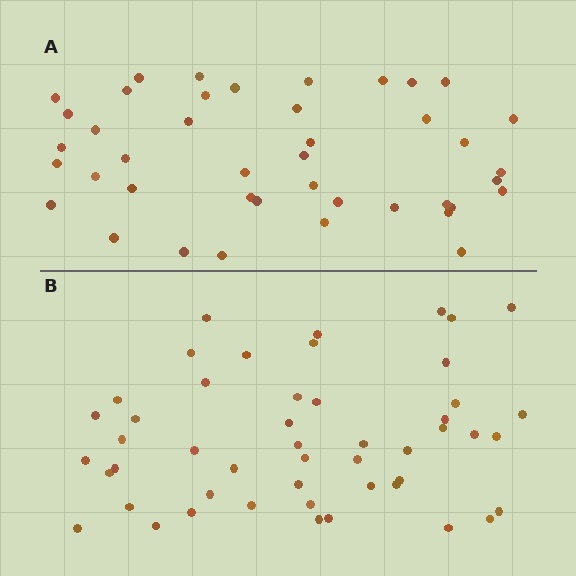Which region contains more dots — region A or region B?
Region B (the bottom region) has more dots.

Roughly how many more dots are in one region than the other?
Region B has roughly 8 or so more dots than region A.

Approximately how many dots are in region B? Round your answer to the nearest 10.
About 50 dots. (The exact count is 49, which rounds to 50.)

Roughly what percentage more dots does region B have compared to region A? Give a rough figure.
About 15% more.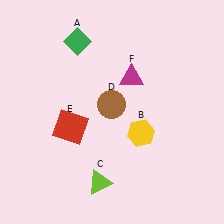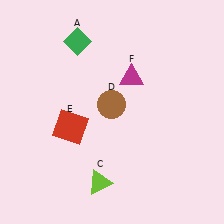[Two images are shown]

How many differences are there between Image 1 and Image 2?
There is 1 difference between the two images.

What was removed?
The yellow hexagon (B) was removed in Image 2.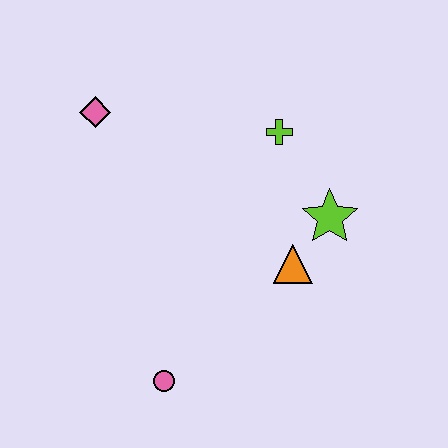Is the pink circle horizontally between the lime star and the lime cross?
No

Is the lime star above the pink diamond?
No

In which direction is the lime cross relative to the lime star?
The lime cross is above the lime star.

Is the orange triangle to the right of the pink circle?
Yes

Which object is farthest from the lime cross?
The pink circle is farthest from the lime cross.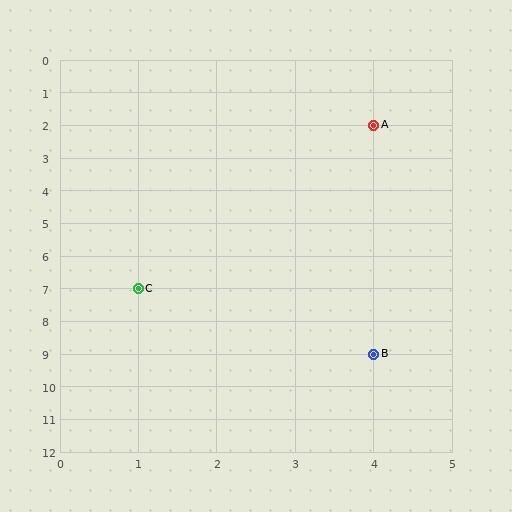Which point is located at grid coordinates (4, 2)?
Point A is at (4, 2).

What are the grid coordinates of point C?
Point C is at grid coordinates (1, 7).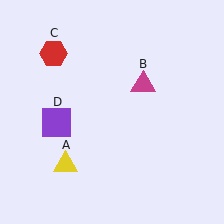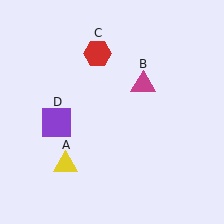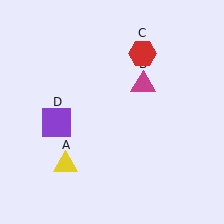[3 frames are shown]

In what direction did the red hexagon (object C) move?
The red hexagon (object C) moved right.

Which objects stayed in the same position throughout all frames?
Yellow triangle (object A) and magenta triangle (object B) and purple square (object D) remained stationary.